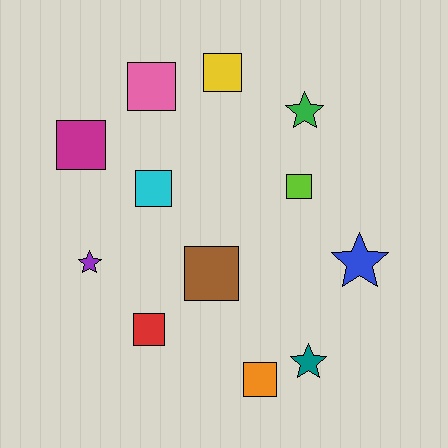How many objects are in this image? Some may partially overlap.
There are 12 objects.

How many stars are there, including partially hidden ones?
There are 4 stars.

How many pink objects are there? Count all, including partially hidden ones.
There is 1 pink object.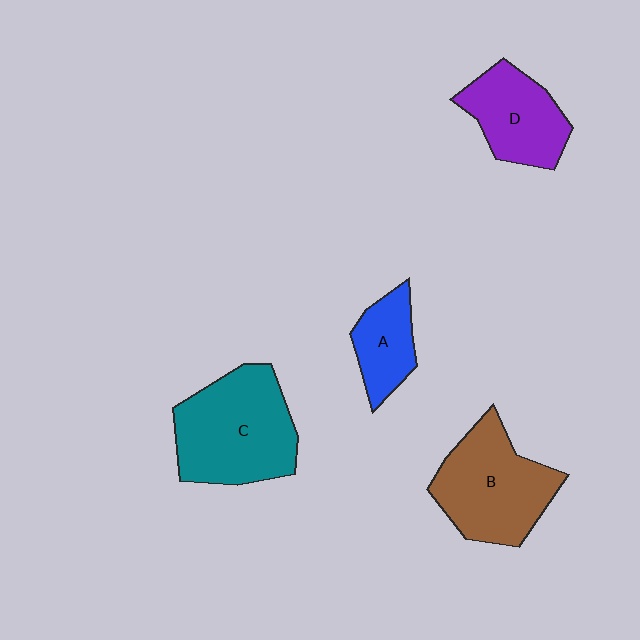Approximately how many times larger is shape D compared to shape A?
Approximately 1.5 times.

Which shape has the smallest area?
Shape A (blue).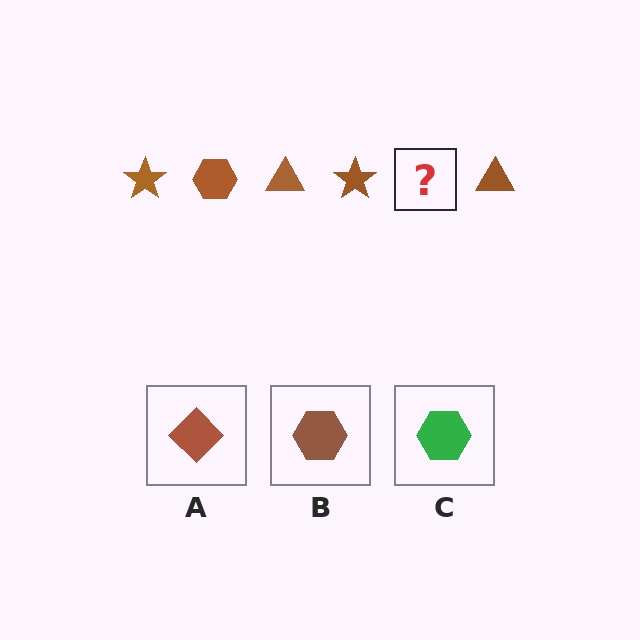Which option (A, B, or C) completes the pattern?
B.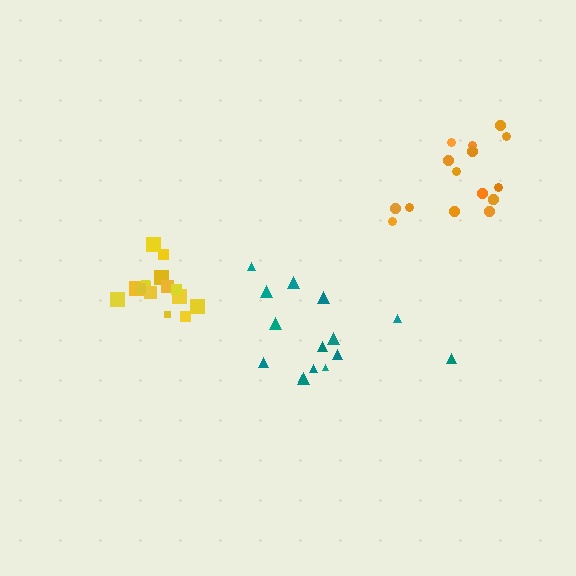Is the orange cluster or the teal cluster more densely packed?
Orange.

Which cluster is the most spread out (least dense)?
Teal.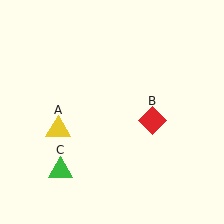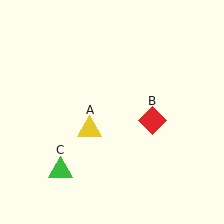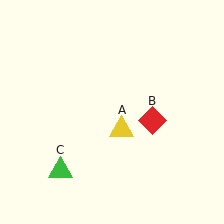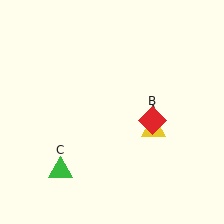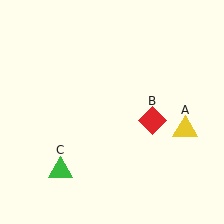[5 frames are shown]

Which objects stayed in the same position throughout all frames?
Red diamond (object B) and green triangle (object C) remained stationary.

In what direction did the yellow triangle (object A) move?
The yellow triangle (object A) moved right.